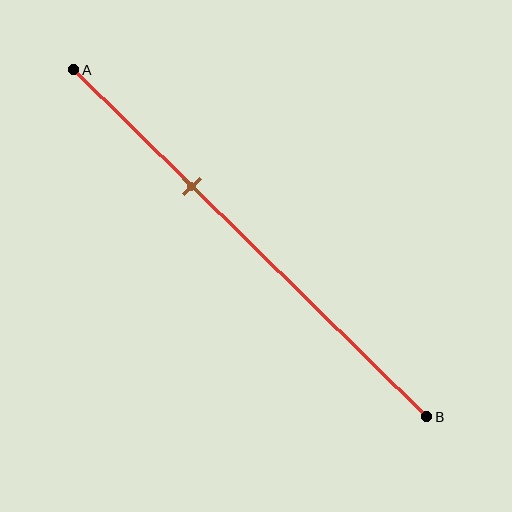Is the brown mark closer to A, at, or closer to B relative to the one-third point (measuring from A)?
The brown mark is approximately at the one-third point of segment AB.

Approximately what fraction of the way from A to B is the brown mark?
The brown mark is approximately 35% of the way from A to B.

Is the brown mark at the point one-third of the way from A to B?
Yes, the mark is approximately at the one-third point.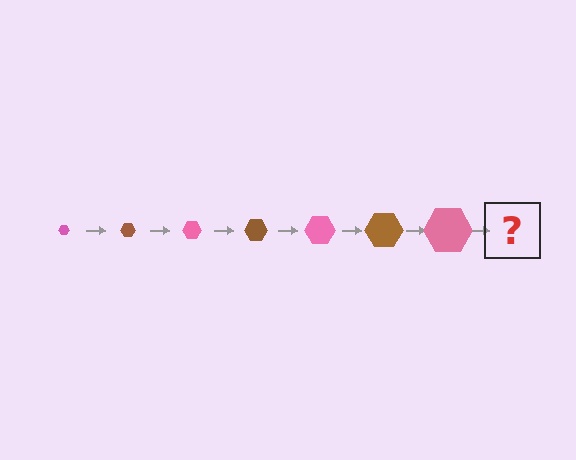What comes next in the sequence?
The next element should be a brown hexagon, larger than the previous one.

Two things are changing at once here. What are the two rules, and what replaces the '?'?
The two rules are that the hexagon grows larger each step and the color cycles through pink and brown. The '?' should be a brown hexagon, larger than the previous one.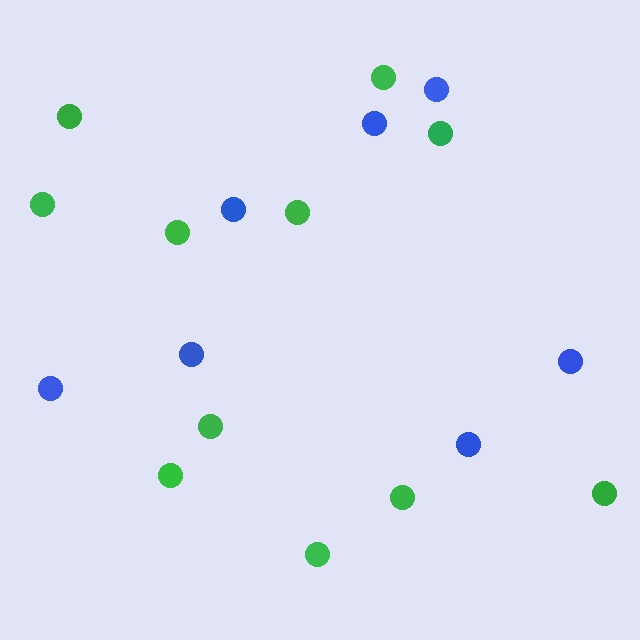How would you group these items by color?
There are 2 groups: one group of green circles (11) and one group of blue circles (7).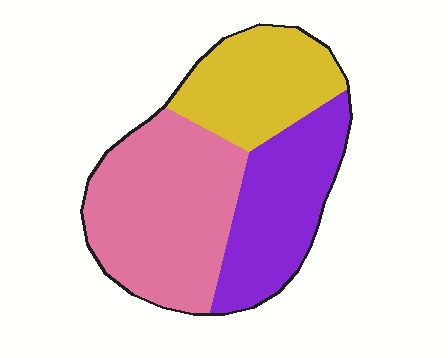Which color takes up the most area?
Pink, at roughly 45%.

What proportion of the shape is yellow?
Yellow takes up about one quarter (1/4) of the shape.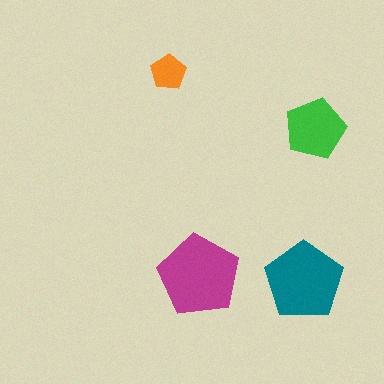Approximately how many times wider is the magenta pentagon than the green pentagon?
About 1.5 times wider.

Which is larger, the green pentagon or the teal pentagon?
The teal one.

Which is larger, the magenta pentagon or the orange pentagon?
The magenta one.